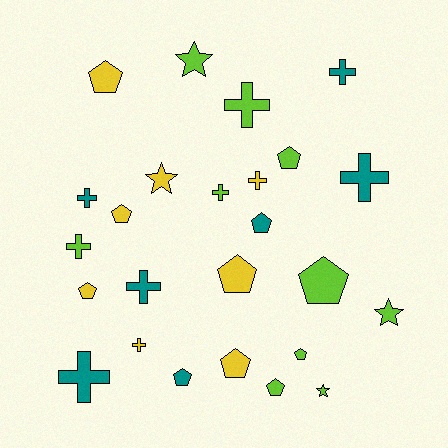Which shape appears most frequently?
Pentagon, with 11 objects.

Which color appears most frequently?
Lime, with 10 objects.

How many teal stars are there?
There are no teal stars.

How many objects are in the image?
There are 25 objects.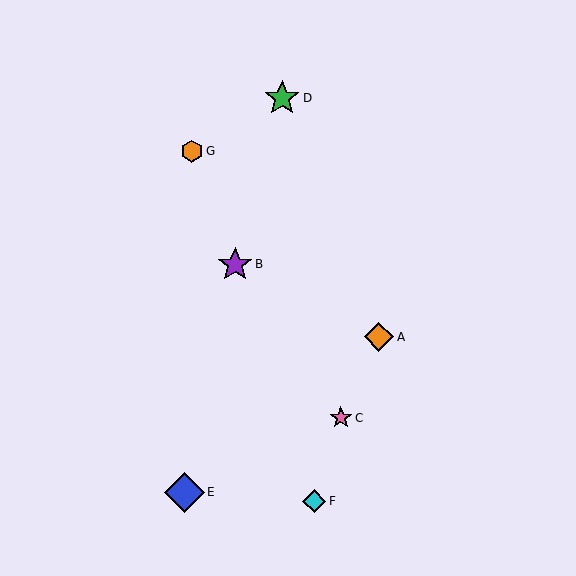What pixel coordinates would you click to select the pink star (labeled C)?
Click at (341, 418) to select the pink star C.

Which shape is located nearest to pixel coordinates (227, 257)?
The purple star (labeled B) at (235, 264) is nearest to that location.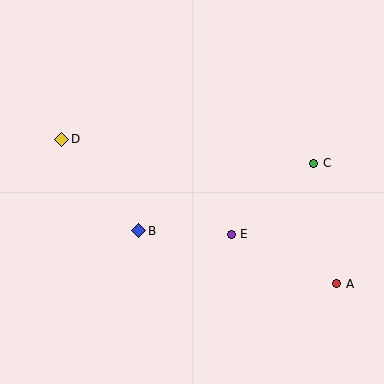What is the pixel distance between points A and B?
The distance between A and B is 205 pixels.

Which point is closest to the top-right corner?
Point C is closest to the top-right corner.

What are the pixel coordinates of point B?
Point B is at (139, 231).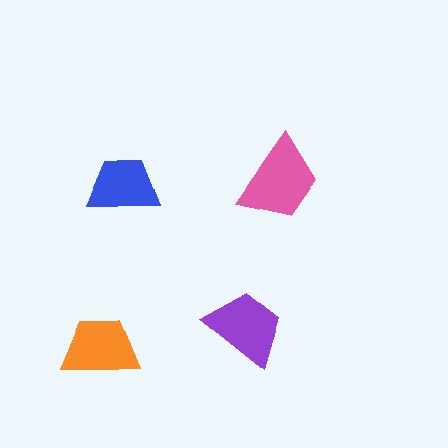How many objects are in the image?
There are 4 objects in the image.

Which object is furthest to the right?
The pink trapezoid is rightmost.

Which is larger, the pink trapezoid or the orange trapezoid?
The pink one.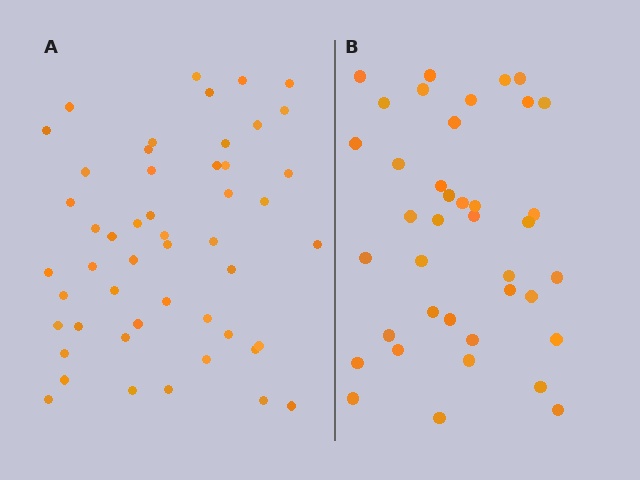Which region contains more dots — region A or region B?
Region A (the left region) has more dots.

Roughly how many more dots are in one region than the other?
Region A has roughly 12 or so more dots than region B.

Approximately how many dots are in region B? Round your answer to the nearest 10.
About 40 dots. (The exact count is 39, which rounds to 40.)